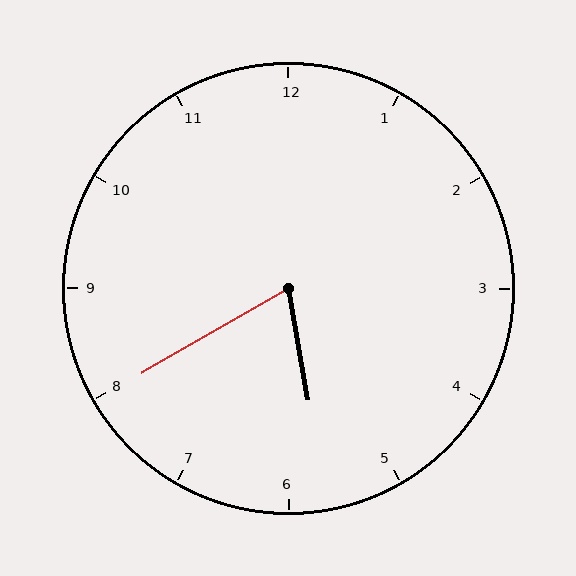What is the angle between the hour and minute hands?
Approximately 70 degrees.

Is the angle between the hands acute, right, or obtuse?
It is acute.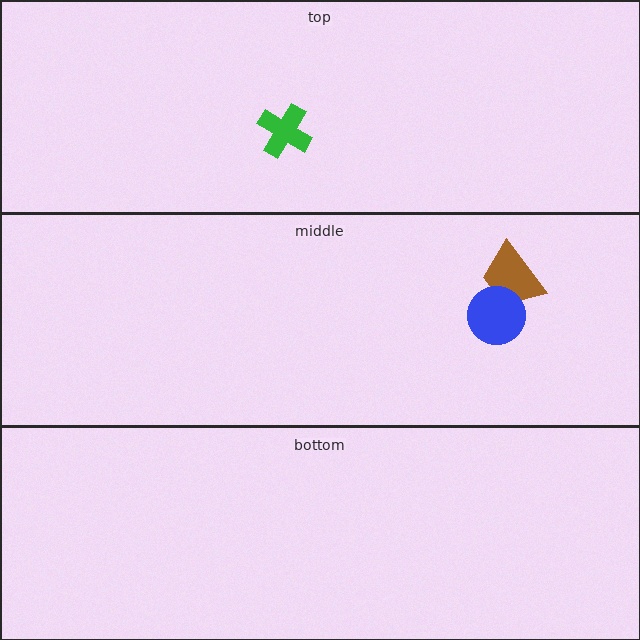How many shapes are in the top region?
1.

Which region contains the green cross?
The top region.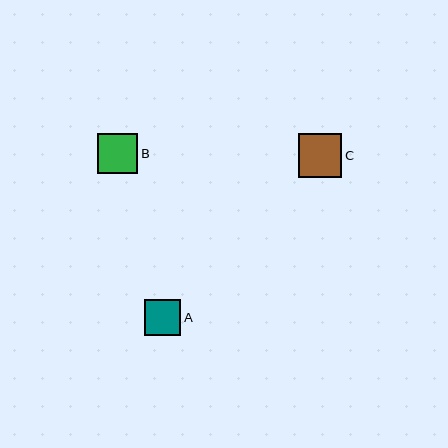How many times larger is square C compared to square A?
Square C is approximately 1.2 times the size of square A.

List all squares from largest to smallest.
From largest to smallest: C, B, A.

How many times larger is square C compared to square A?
Square C is approximately 1.2 times the size of square A.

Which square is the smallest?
Square A is the smallest with a size of approximately 36 pixels.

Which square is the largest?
Square C is the largest with a size of approximately 43 pixels.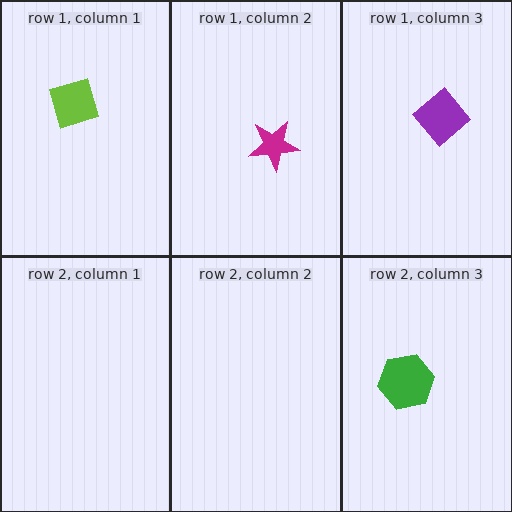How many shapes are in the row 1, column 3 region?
1.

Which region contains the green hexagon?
The row 2, column 3 region.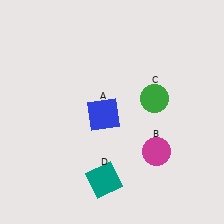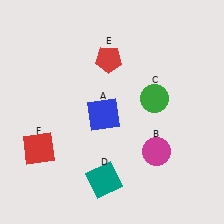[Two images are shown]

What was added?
A red pentagon (E), a red square (F) were added in Image 2.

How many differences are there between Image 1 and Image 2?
There are 2 differences between the two images.